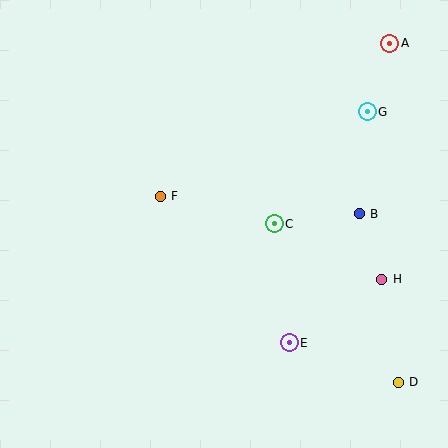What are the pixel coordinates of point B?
Point B is at (359, 214).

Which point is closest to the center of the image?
Point C at (274, 224) is closest to the center.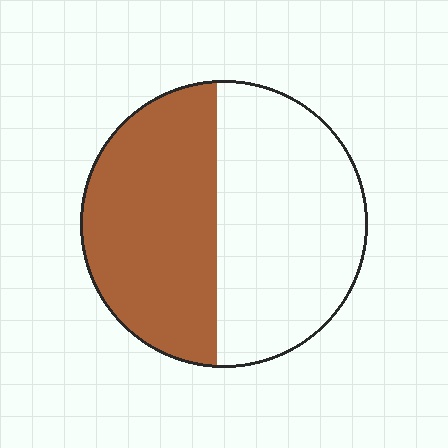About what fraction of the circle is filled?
About one half (1/2).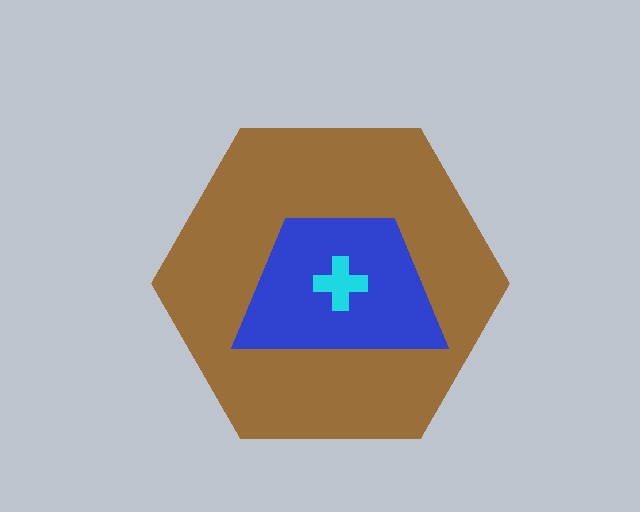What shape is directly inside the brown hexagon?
The blue trapezoid.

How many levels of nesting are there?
3.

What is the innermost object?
The cyan cross.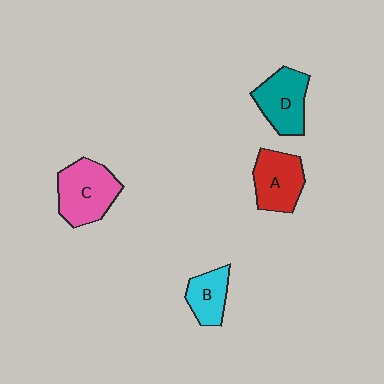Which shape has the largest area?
Shape C (pink).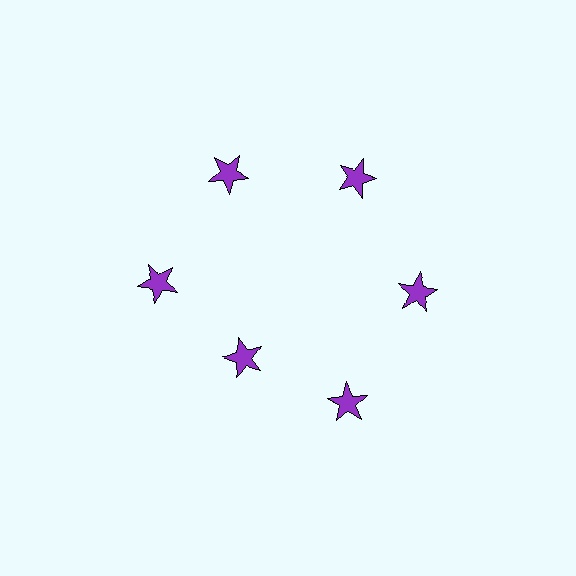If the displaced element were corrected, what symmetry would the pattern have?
It would have 6-fold rotational symmetry — the pattern would map onto itself every 60 degrees.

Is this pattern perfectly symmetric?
No. The 6 purple stars are arranged in a ring, but one element near the 7 o'clock position is pulled inward toward the center, breaking the 6-fold rotational symmetry.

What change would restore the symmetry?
The symmetry would be restored by moving it outward, back onto the ring so that all 6 stars sit at equal angles and equal distance from the center.